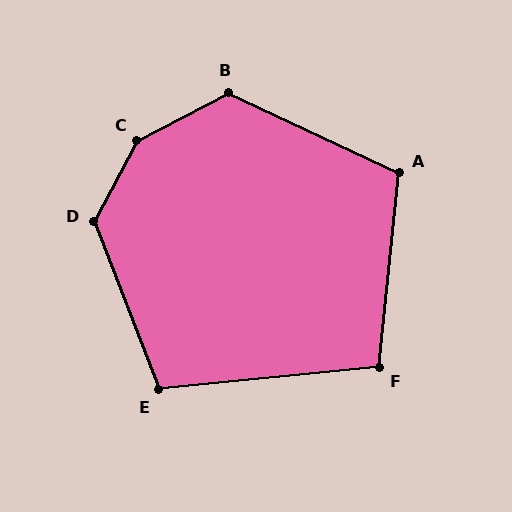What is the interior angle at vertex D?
Approximately 131 degrees (obtuse).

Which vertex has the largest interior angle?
C, at approximately 146 degrees.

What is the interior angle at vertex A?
Approximately 109 degrees (obtuse).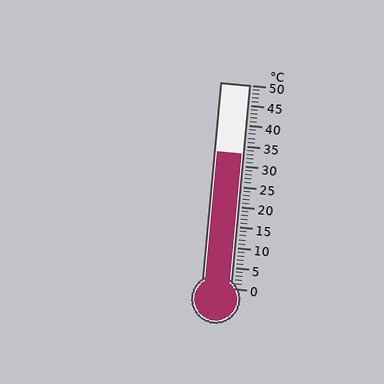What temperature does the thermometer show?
The thermometer shows approximately 33°C.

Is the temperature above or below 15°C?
The temperature is above 15°C.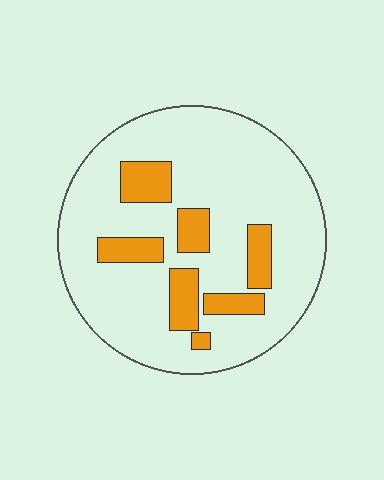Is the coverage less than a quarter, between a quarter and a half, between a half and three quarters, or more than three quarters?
Less than a quarter.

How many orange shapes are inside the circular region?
7.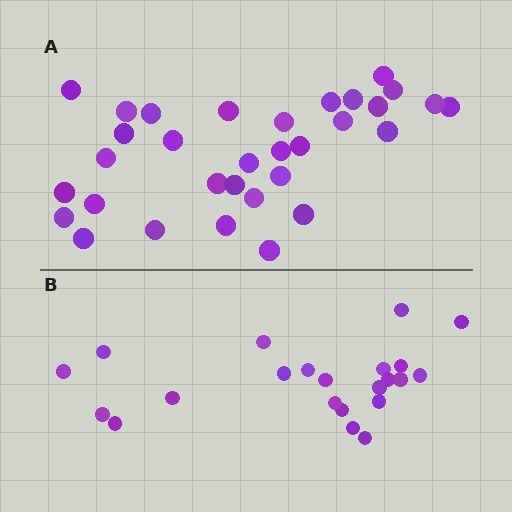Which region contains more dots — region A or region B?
Region A (the top region) has more dots.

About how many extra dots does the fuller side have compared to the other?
Region A has roughly 10 or so more dots than region B.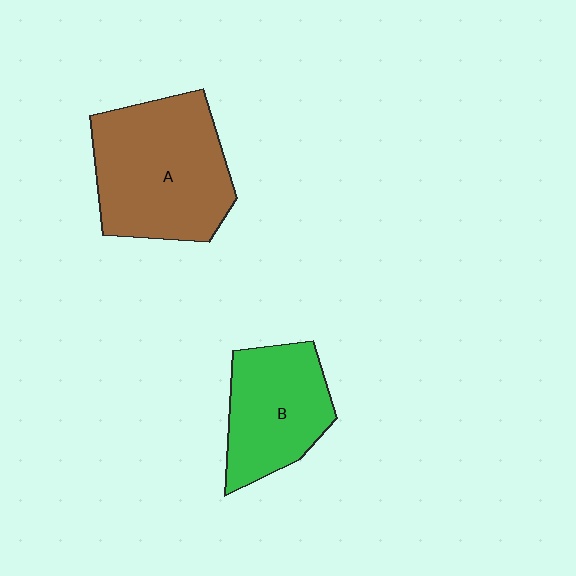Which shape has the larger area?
Shape A (brown).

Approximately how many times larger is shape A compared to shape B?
Approximately 1.4 times.